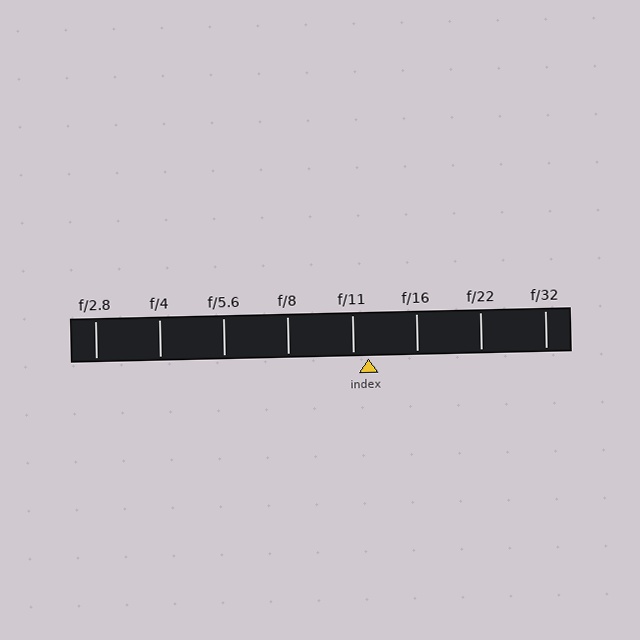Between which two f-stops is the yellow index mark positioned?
The index mark is between f/11 and f/16.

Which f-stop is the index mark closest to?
The index mark is closest to f/11.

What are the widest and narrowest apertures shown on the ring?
The widest aperture shown is f/2.8 and the narrowest is f/32.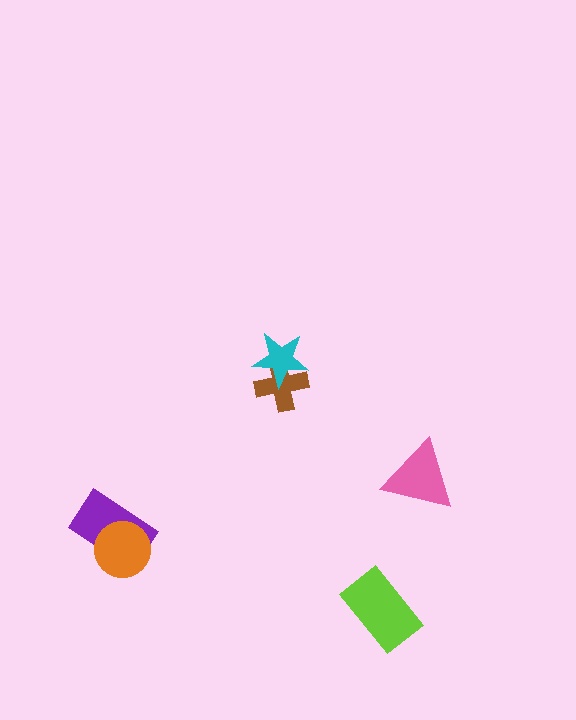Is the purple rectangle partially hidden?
Yes, it is partially covered by another shape.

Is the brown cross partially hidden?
Yes, it is partially covered by another shape.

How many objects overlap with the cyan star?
1 object overlaps with the cyan star.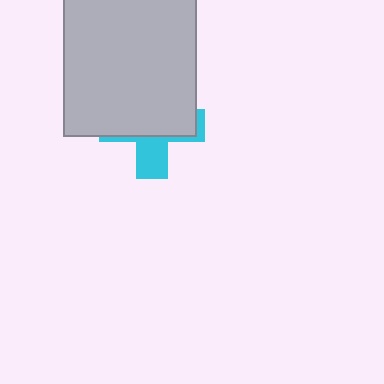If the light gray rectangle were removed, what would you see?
You would see the complete cyan cross.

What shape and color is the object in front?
The object in front is a light gray rectangle.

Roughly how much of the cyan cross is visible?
A small part of it is visible (roughly 32%).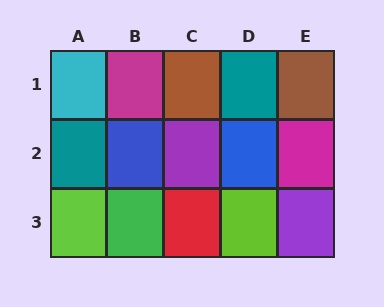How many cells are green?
1 cell is green.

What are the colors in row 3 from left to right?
Lime, green, red, lime, purple.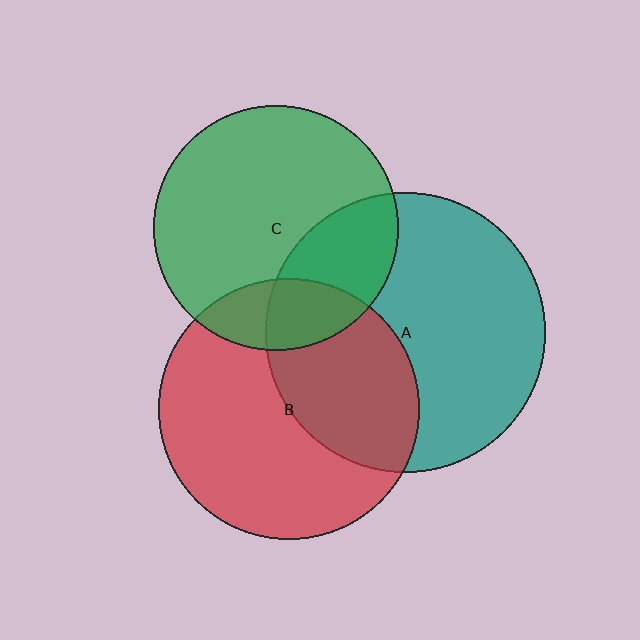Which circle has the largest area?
Circle A (teal).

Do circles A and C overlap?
Yes.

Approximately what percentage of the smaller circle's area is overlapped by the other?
Approximately 30%.